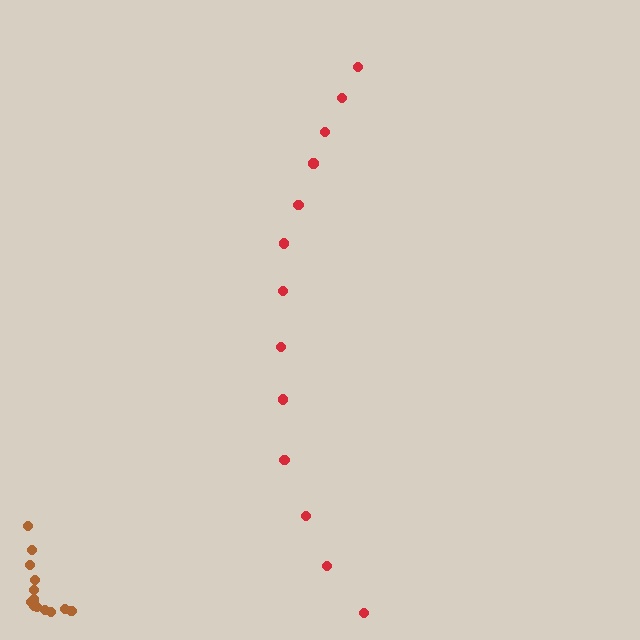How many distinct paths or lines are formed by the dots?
There are 2 distinct paths.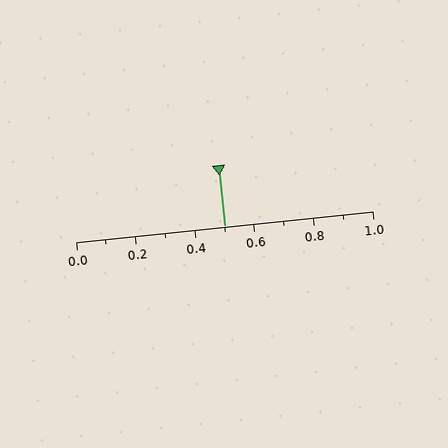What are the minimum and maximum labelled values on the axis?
The axis runs from 0.0 to 1.0.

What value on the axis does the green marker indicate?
The marker indicates approximately 0.5.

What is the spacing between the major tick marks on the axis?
The major ticks are spaced 0.2 apart.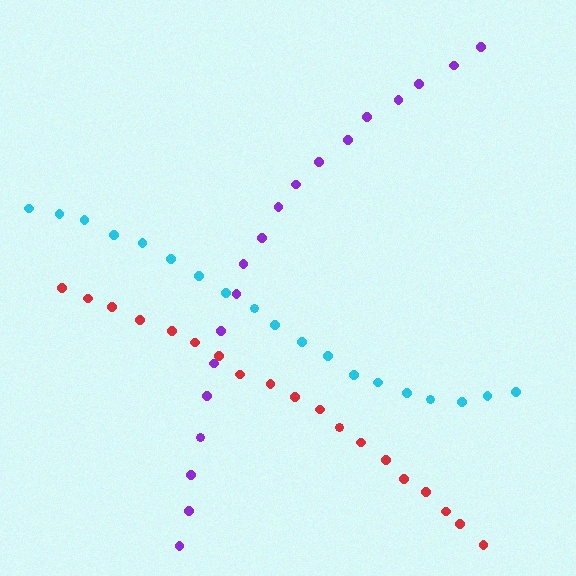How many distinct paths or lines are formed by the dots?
There are 3 distinct paths.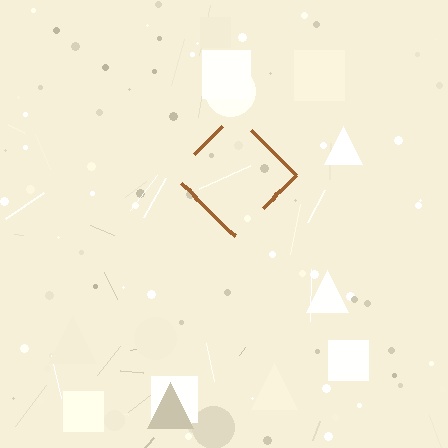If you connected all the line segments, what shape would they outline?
They would outline a diamond.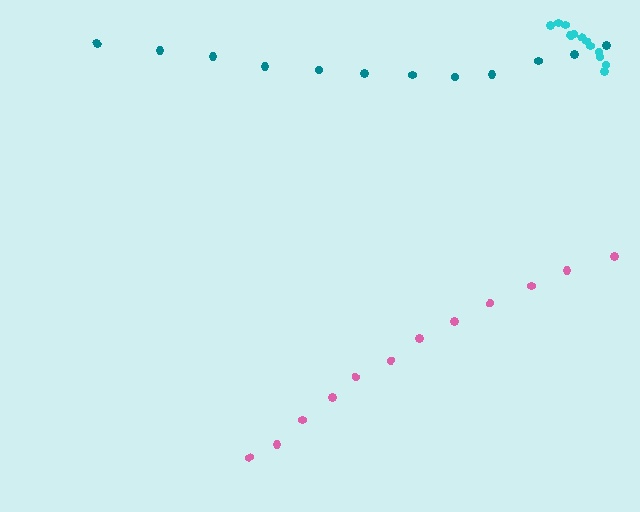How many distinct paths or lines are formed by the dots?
There are 3 distinct paths.